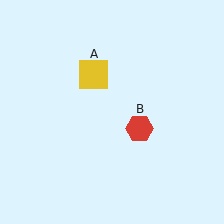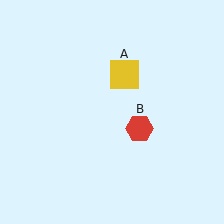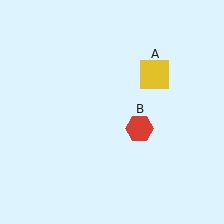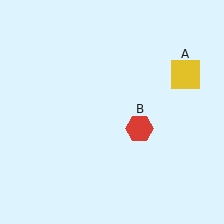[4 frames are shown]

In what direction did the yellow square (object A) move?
The yellow square (object A) moved right.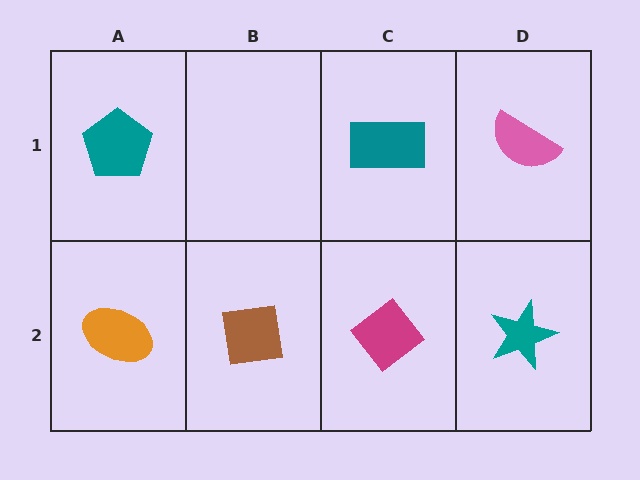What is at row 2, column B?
A brown square.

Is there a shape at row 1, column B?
No, that cell is empty.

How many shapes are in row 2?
4 shapes.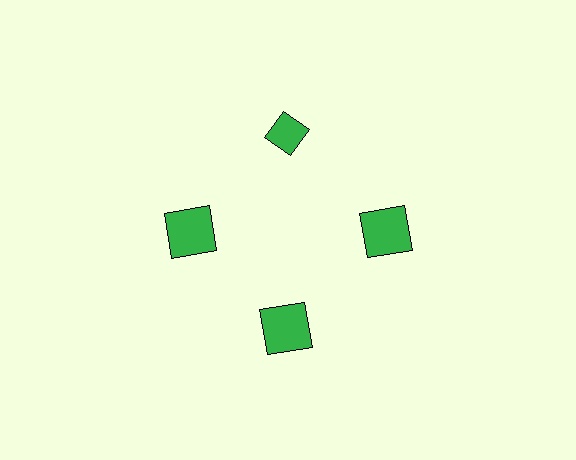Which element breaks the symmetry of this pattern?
The green diamond at roughly the 12 o'clock position breaks the symmetry. All other shapes are green squares.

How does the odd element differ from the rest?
It has a different shape: diamond instead of square.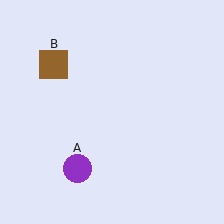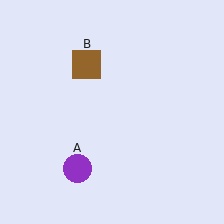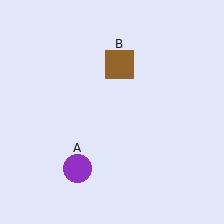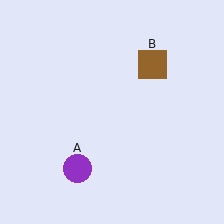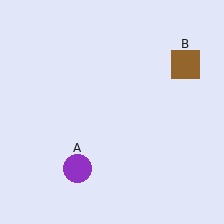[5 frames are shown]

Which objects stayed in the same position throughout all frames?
Purple circle (object A) remained stationary.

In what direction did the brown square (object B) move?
The brown square (object B) moved right.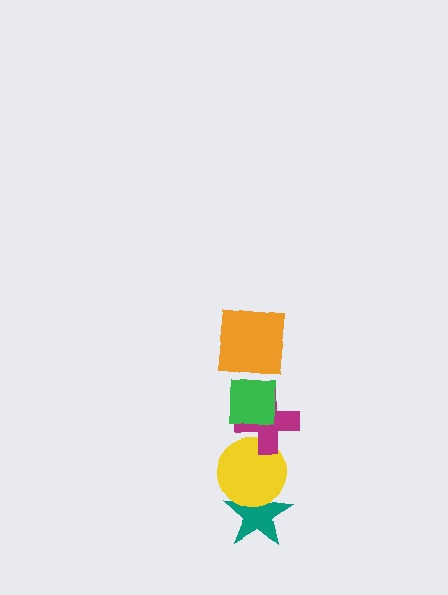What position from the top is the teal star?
The teal star is 5th from the top.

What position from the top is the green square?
The green square is 2nd from the top.